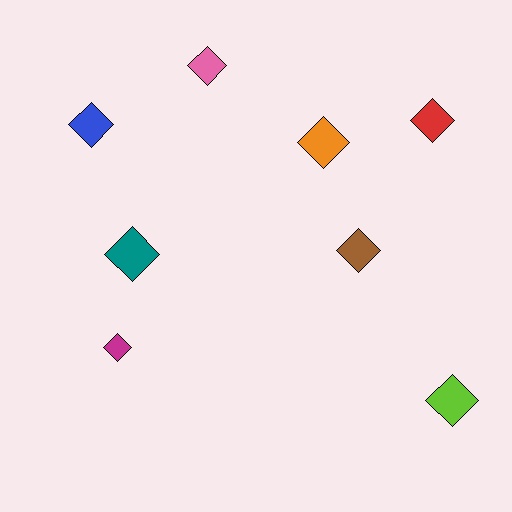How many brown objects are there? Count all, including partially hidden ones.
There is 1 brown object.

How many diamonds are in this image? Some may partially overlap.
There are 8 diamonds.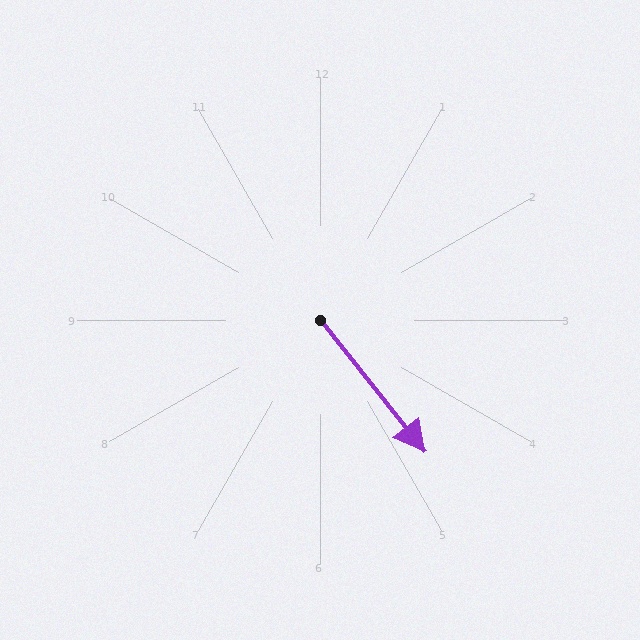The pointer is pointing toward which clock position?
Roughly 5 o'clock.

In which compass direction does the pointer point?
Southeast.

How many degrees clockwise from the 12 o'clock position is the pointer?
Approximately 142 degrees.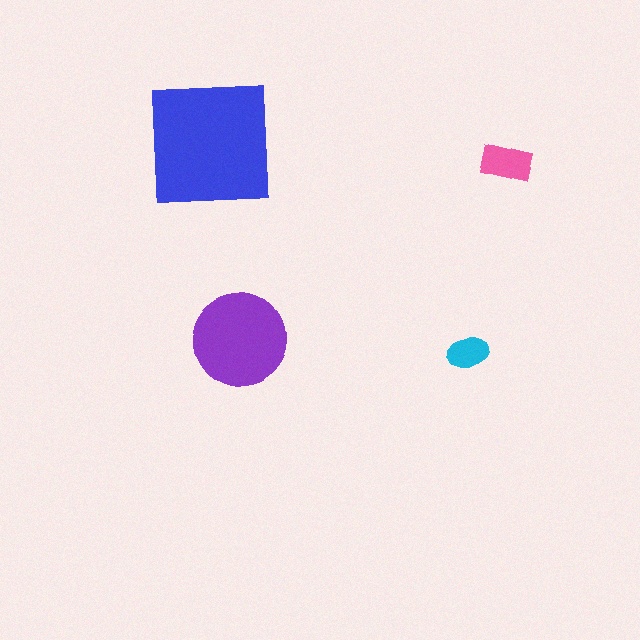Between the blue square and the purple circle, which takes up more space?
The blue square.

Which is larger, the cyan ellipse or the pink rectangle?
The pink rectangle.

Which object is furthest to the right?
The pink rectangle is rightmost.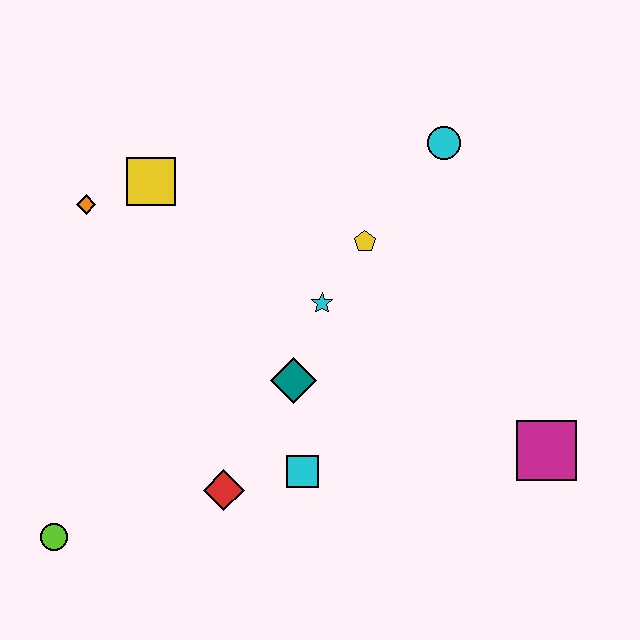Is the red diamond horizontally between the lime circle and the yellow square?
No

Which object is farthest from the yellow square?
The magenta square is farthest from the yellow square.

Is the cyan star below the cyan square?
No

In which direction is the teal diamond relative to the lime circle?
The teal diamond is to the right of the lime circle.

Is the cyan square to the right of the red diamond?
Yes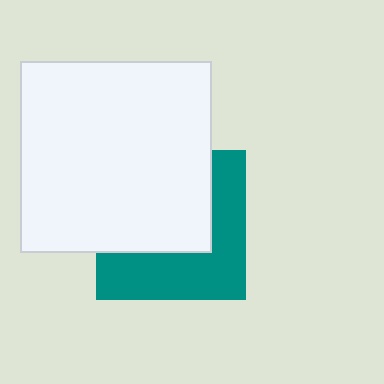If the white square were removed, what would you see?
You would see the complete teal square.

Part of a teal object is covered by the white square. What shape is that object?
It is a square.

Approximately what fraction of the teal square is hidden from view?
Roughly 54% of the teal square is hidden behind the white square.